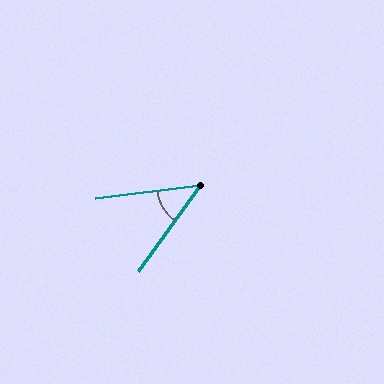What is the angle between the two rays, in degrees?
Approximately 47 degrees.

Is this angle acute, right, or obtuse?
It is acute.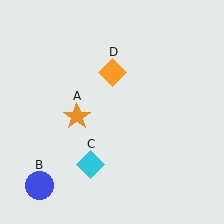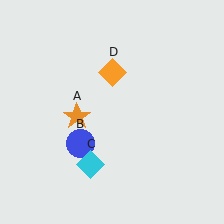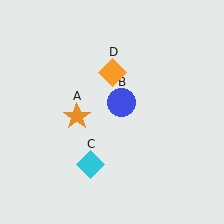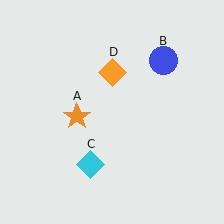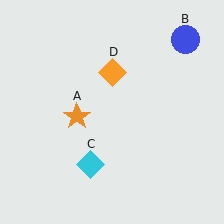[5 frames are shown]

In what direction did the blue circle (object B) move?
The blue circle (object B) moved up and to the right.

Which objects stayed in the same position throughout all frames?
Orange star (object A) and cyan diamond (object C) and orange diamond (object D) remained stationary.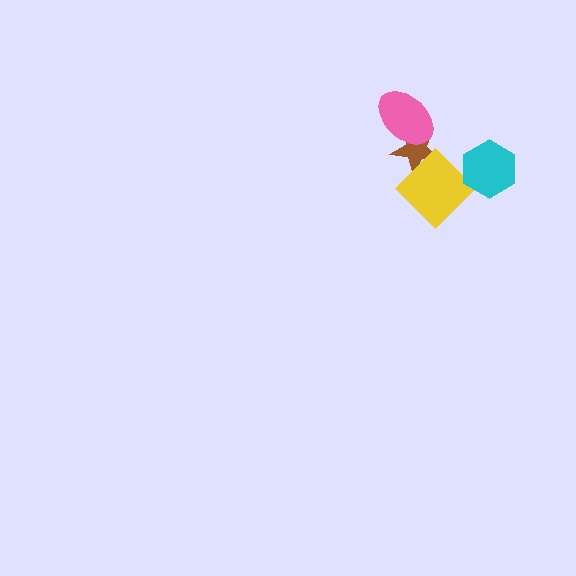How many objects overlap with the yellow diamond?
2 objects overlap with the yellow diamond.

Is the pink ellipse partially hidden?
No, no other shape covers it.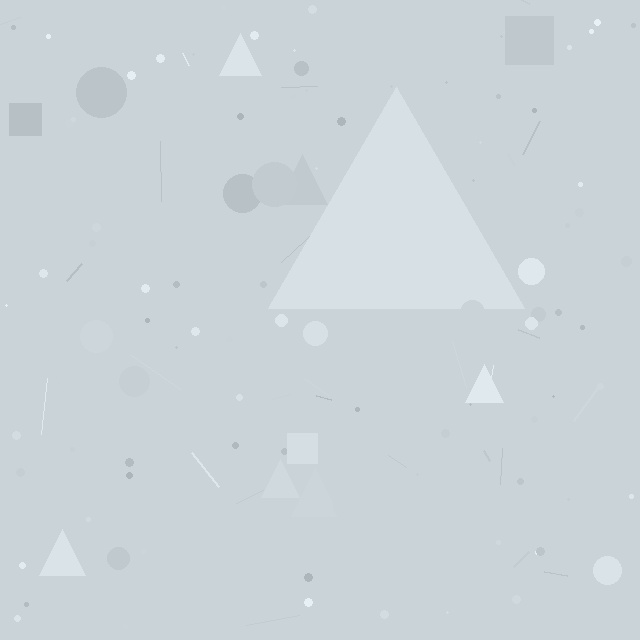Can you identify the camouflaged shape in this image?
The camouflaged shape is a triangle.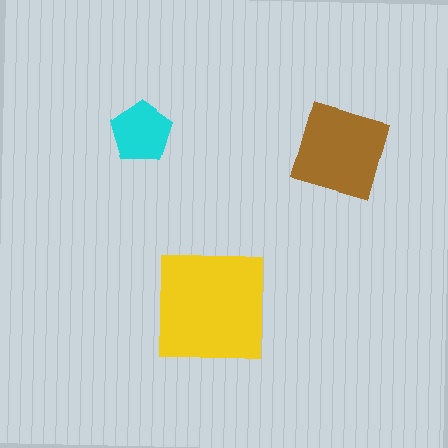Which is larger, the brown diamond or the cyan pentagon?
The brown diamond.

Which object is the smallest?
The cyan pentagon.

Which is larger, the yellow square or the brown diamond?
The yellow square.